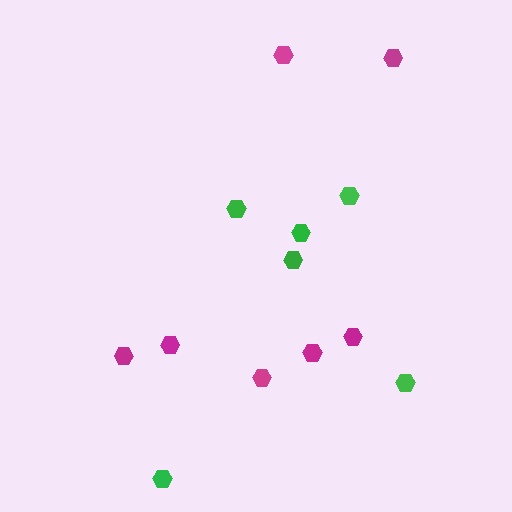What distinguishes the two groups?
There are 2 groups: one group of green hexagons (6) and one group of magenta hexagons (7).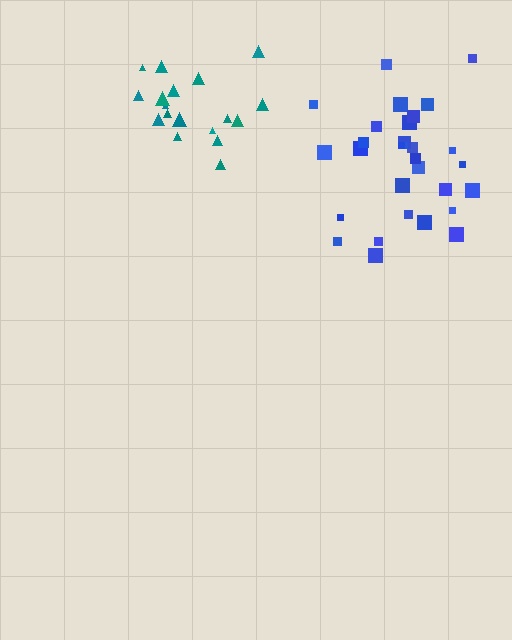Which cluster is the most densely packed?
Blue.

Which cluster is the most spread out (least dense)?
Teal.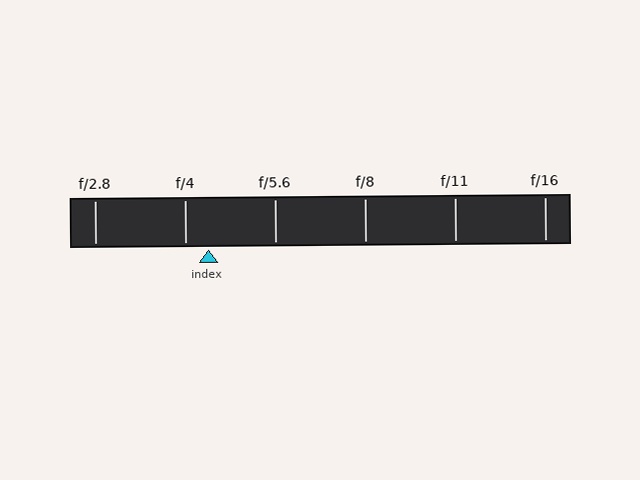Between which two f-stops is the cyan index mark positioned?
The index mark is between f/4 and f/5.6.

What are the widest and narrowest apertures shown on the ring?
The widest aperture shown is f/2.8 and the narrowest is f/16.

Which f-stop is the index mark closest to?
The index mark is closest to f/4.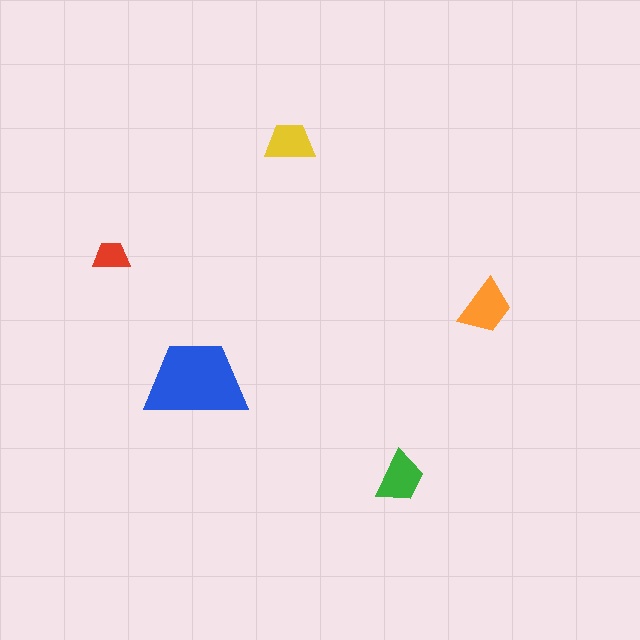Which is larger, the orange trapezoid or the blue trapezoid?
The blue one.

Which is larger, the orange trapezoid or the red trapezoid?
The orange one.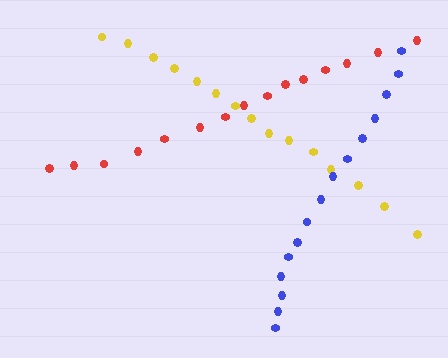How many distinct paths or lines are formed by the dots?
There are 3 distinct paths.